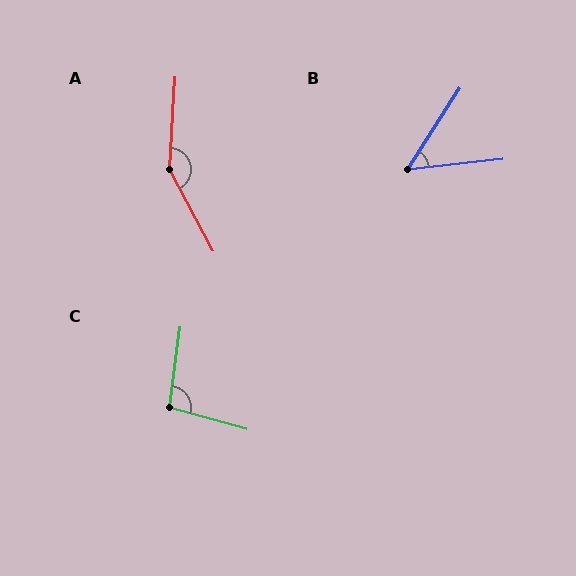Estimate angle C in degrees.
Approximately 98 degrees.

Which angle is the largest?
A, at approximately 149 degrees.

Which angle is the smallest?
B, at approximately 51 degrees.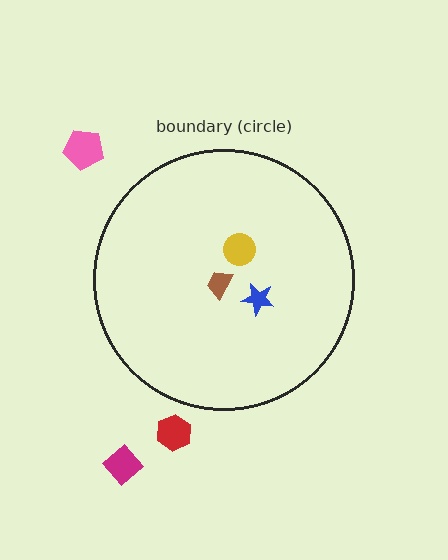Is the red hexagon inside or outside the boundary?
Outside.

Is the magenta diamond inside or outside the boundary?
Outside.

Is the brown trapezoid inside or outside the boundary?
Inside.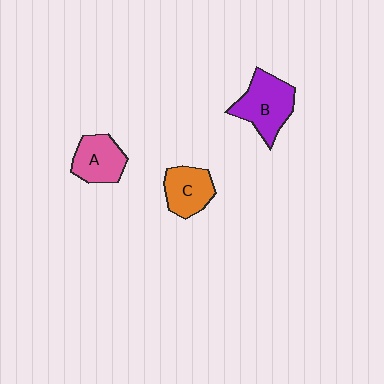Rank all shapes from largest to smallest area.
From largest to smallest: B (purple), A (pink), C (orange).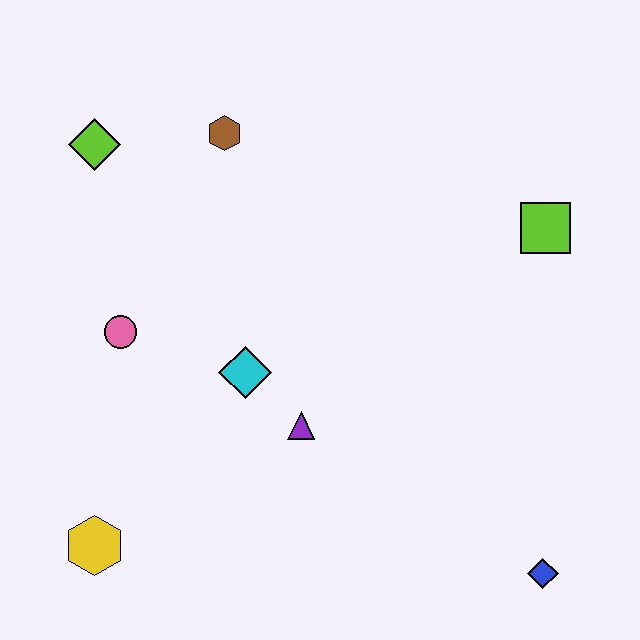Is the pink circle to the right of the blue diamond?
No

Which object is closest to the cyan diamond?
The purple triangle is closest to the cyan diamond.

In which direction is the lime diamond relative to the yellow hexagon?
The lime diamond is above the yellow hexagon.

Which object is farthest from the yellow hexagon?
The lime square is farthest from the yellow hexagon.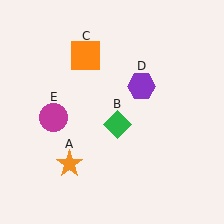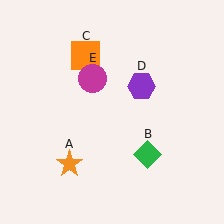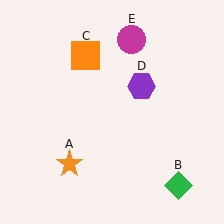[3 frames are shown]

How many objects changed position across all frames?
2 objects changed position: green diamond (object B), magenta circle (object E).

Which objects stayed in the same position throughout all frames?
Orange star (object A) and orange square (object C) and purple hexagon (object D) remained stationary.